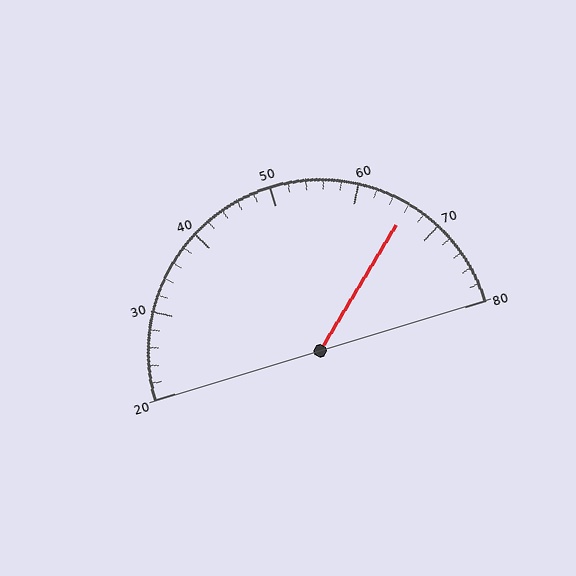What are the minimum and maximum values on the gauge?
The gauge ranges from 20 to 80.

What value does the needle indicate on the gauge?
The needle indicates approximately 66.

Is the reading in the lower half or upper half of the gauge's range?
The reading is in the upper half of the range (20 to 80).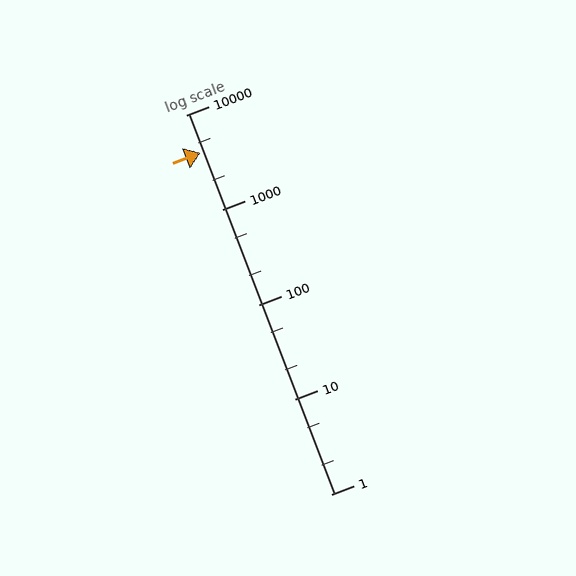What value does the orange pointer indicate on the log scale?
The pointer indicates approximately 4000.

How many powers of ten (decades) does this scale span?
The scale spans 4 decades, from 1 to 10000.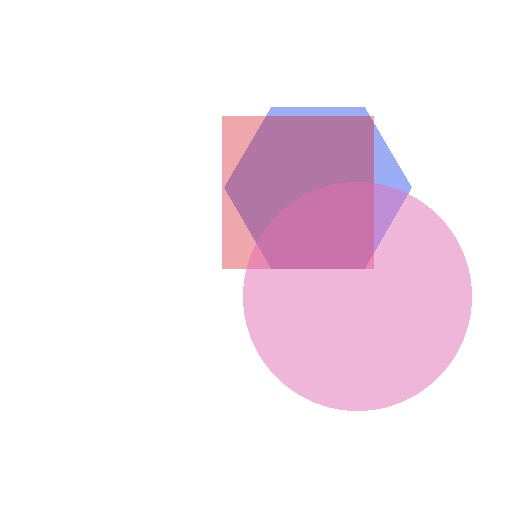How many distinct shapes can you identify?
There are 3 distinct shapes: a blue hexagon, a red square, a pink circle.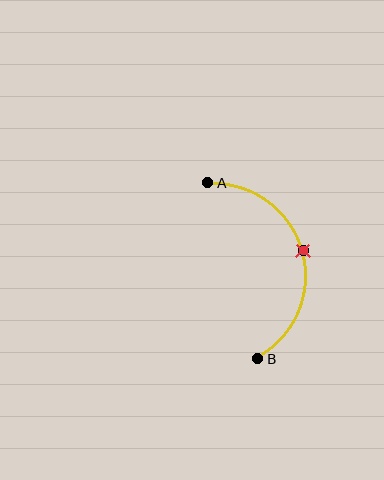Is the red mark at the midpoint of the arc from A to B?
Yes. The red mark lies on the arc at equal arc-length from both A and B — it is the arc midpoint.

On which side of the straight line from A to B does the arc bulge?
The arc bulges to the right of the straight line connecting A and B.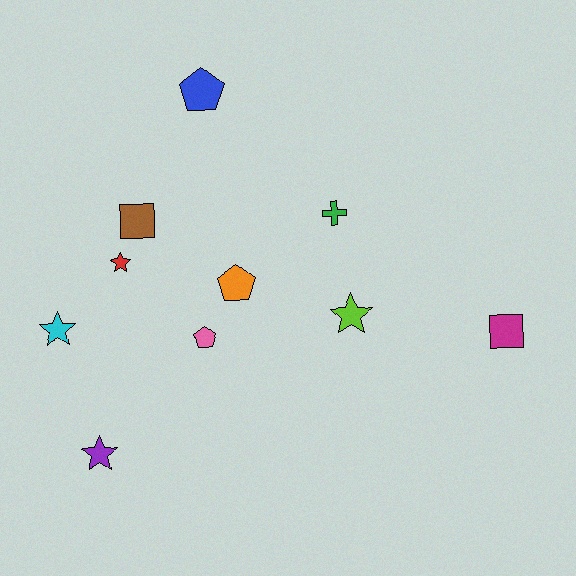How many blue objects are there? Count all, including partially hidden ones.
There is 1 blue object.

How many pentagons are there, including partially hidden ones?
There are 3 pentagons.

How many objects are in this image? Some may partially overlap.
There are 10 objects.